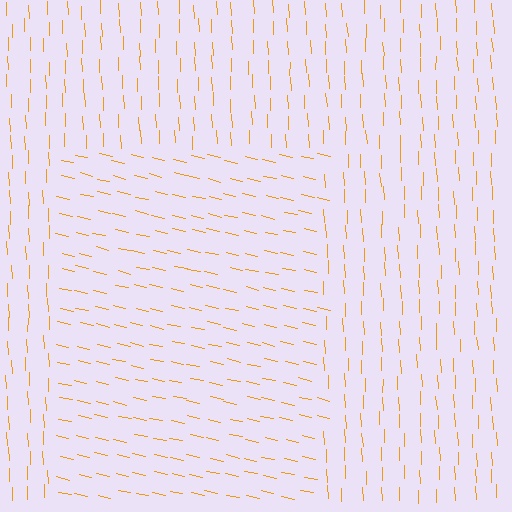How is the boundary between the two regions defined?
The boundary is defined purely by a change in line orientation (approximately 75 degrees difference). All lines are the same color and thickness.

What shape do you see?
I see a rectangle.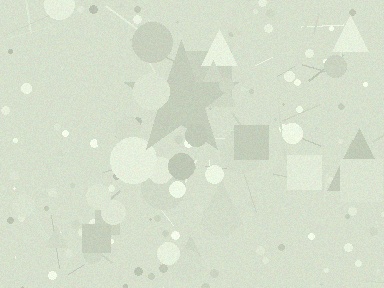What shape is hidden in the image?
A star is hidden in the image.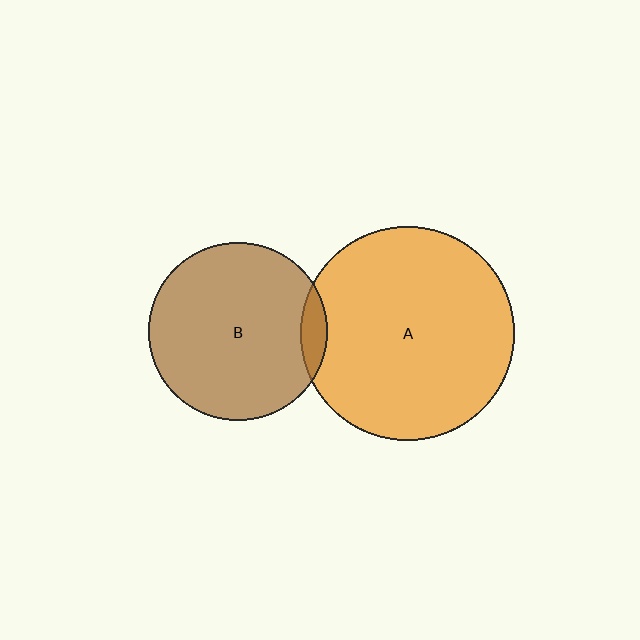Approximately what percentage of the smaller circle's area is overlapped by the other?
Approximately 5%.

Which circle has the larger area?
Circle A (orange).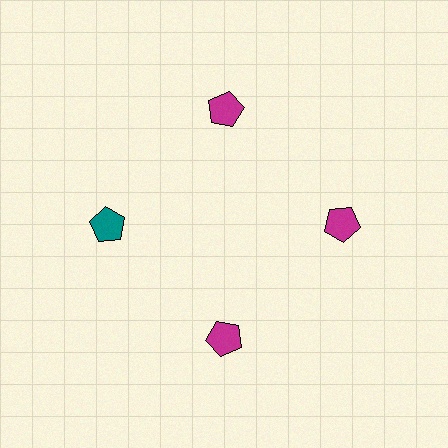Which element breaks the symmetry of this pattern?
The teal pentagon at roughly the 9 o'clock position breaks the symmetry. All other shapes are magenta pentagons.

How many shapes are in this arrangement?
There are 4 shapes arranged in a ring pattern.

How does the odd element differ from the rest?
It has a different color: teal instead of magenta.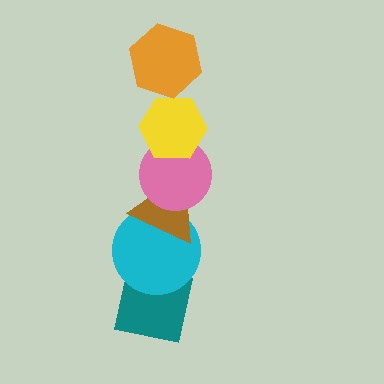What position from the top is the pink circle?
The pink circle is 3rd from the top.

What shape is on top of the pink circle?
The yellow hexagon is on top of the pink circle.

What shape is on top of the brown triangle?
The pink circle is on top of the brown triangle.